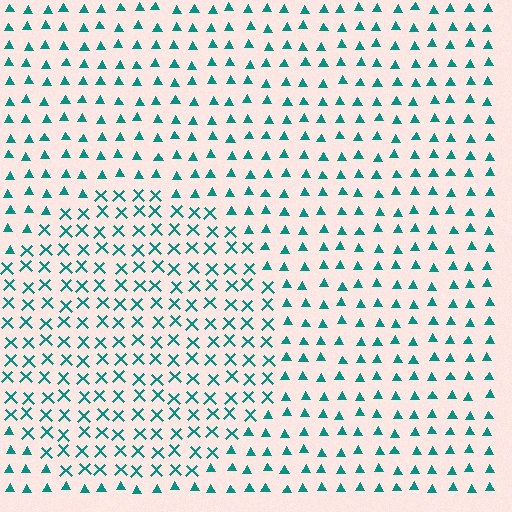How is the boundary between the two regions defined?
The boundary is defined by a change in element shape: X marks inside vs. triangles outside. All elements share the same color and spacing.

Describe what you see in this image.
The image is filled with small teal elements arranged in a uniform grid. A circle-shaped region contains X marks, while the surrounding area contains triangles. The boundary is defined purely by the change in element shape.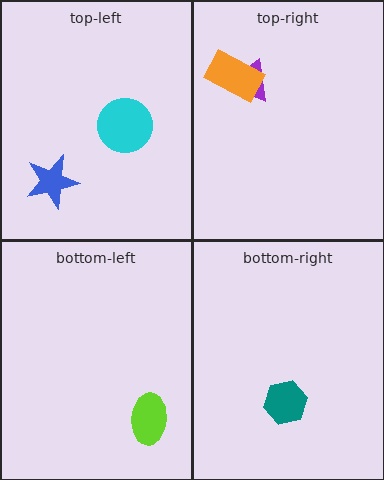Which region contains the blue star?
The top-left region.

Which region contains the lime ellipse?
The bottom-left region.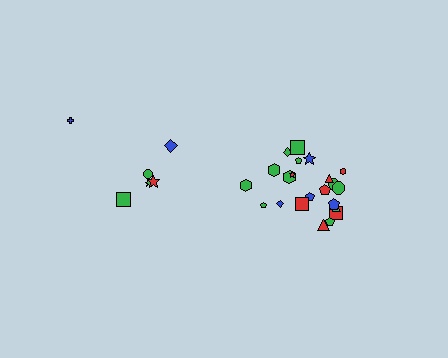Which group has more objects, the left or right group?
The right group.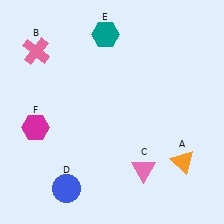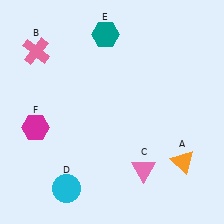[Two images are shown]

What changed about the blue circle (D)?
In Image 1, D is blue. In Image 2, it changed to cyan.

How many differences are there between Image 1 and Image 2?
There is 1 difference between the two images.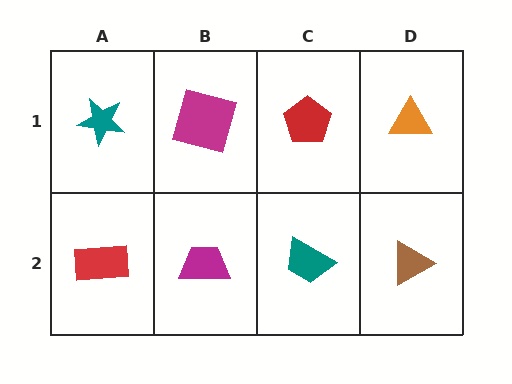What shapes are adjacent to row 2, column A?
A teal star (row 1, column A), a magenta trapezoid (row 2, column B).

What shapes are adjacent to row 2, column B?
A magenta square (row 1, column B), a red rectangle (row 2, column A), a teal trapezoid (row 2, column C).